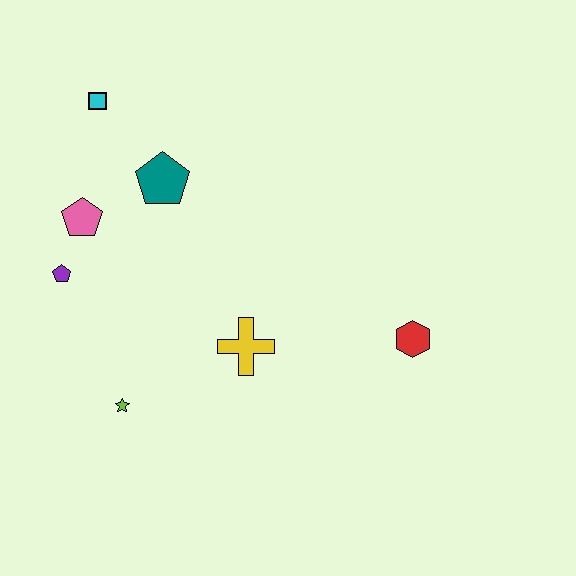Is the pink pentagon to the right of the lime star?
No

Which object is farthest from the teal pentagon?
The red hexagon is farthest from the teal pentagon.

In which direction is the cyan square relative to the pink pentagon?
The cyan square is above the pink pentagon.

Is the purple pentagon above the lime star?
Yes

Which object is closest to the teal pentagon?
The pink pentagon is closest to the teal pentagon.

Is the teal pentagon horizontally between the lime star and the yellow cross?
Yes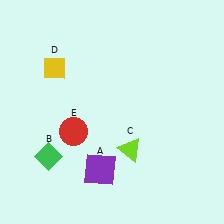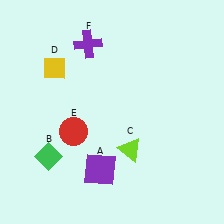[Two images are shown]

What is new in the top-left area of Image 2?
A purple cross (F) was added in the top-left area of Image 2.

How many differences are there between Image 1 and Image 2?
There is 1 difference between the two images.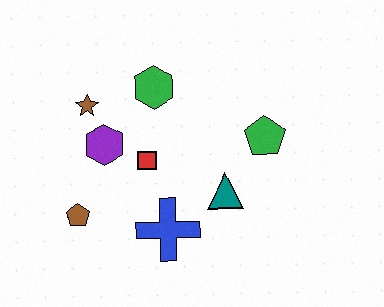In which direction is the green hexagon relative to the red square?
The green hexagon is above the red square.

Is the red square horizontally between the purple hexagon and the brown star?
No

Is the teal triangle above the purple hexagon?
No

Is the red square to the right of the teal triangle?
No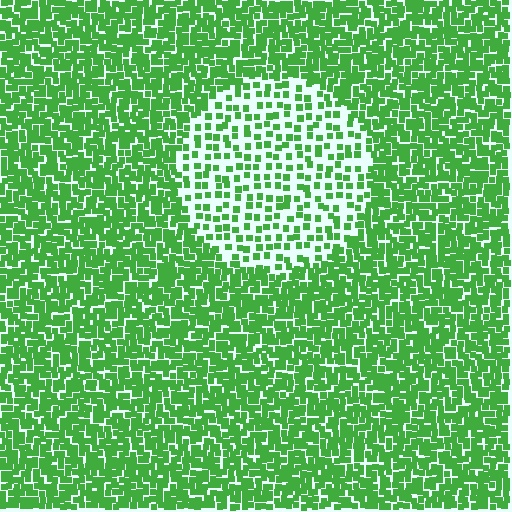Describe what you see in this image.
The image contains small green elements arranged at two different densities. A circle-shaped region is visible where the elements are less densely packed than the surrounding area.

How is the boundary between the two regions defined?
The boundary is defined by a change in element density (approximately 2.4x ratio). All elements are the same color, size, and shape.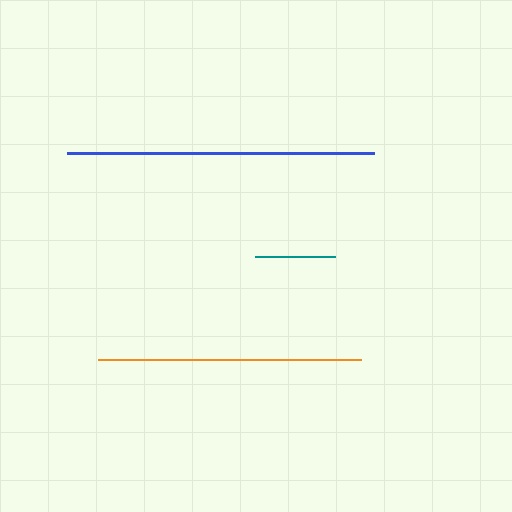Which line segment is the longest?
The blue line is the longest at approximately 307 pixels.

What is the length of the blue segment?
The blue segment is approximately 307 pixels long.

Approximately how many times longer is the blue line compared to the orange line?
The blue line is approximately 1.2 times the length of the orange line.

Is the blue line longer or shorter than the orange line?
The blue line is longer than the orange line.